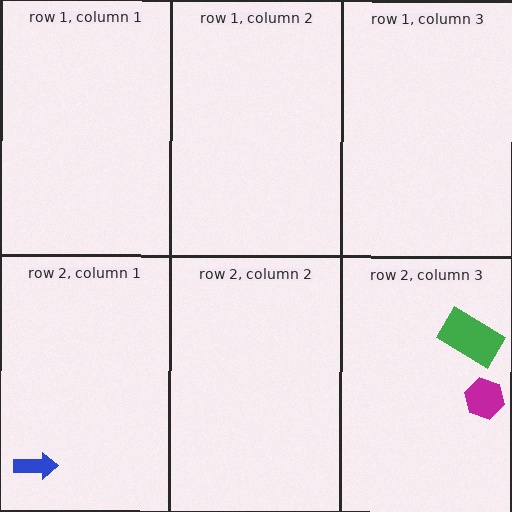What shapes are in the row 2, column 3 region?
The magenta hexagon, the green rectangle.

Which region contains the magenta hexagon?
The row 2, column 3 region.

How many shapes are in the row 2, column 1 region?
1.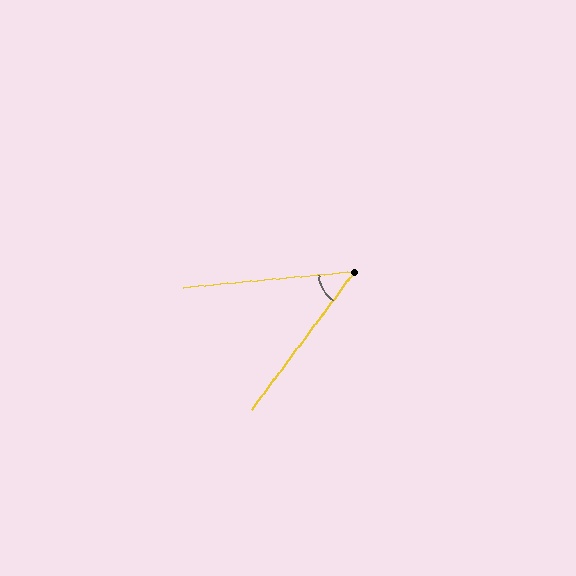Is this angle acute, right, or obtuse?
It is acute.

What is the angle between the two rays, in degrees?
Approximately 48 degrees.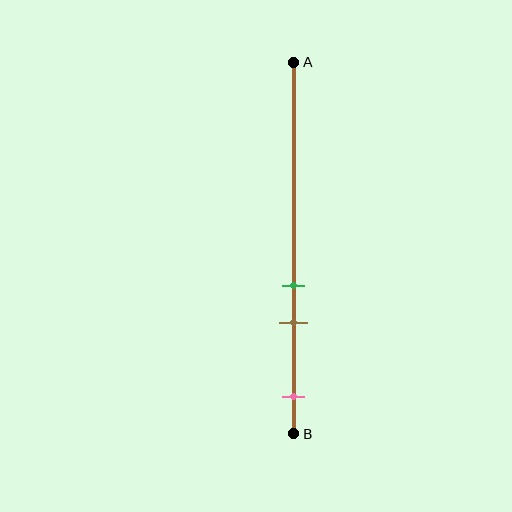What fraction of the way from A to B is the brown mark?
The brown mark is approximately 70% (0.7) of the way from A to B.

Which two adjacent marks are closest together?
The green and brown marks are the closest adjacent pair.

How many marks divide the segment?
There are 3 marks dividing the segment.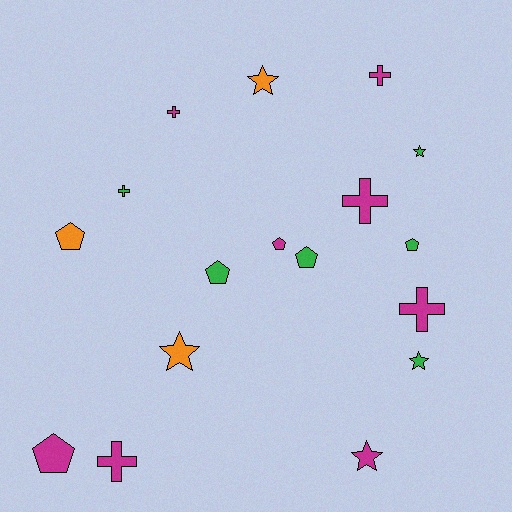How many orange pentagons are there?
There is 1 orange pentagon.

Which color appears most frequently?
Magenta, with 8 objects.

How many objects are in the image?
There are 17 objects.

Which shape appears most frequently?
Pentagon, with 6 objects.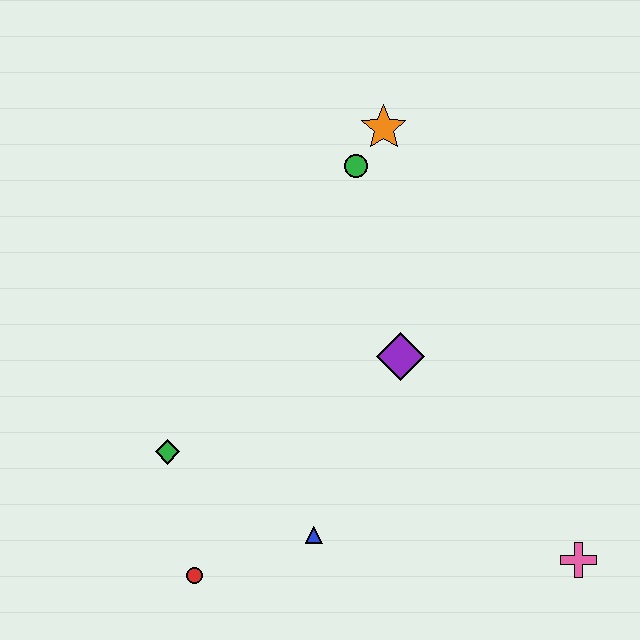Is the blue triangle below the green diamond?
Yes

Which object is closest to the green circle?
The orange star is closest to the green circle.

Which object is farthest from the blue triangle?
The orange star is farthest from the blue triangle.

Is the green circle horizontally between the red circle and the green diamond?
No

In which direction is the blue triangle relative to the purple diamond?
The blue triangle is below the purple diamond.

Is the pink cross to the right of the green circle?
Yes